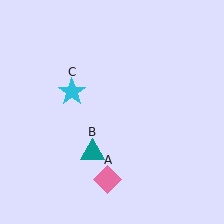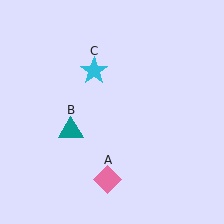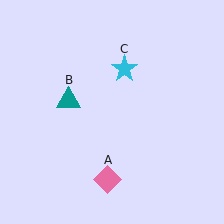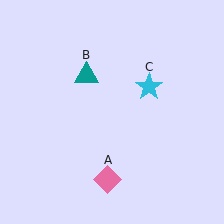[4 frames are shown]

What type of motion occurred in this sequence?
The teal triangle (object B), cyan star (object C) rotated clockwise around the center of the scene.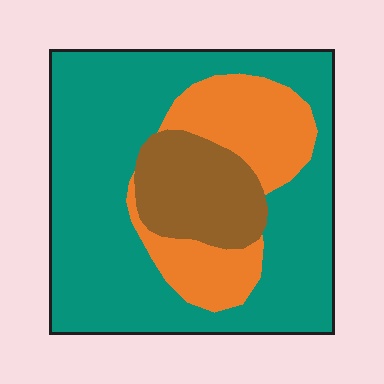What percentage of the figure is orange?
Orange covers around 20% of the figure.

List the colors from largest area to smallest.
From largest to smallest: teal, orange, brown.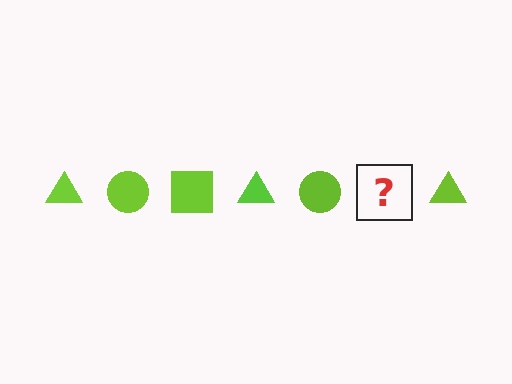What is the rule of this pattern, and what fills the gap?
The rule is that the pattern cycles through triangle, circle, square shapes in lime. The gap should be filled with a lime square.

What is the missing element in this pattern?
The missing element is a lime square.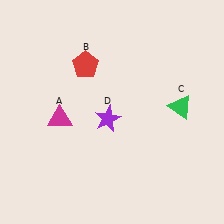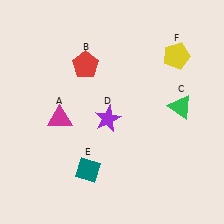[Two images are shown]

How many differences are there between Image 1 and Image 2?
There are 2 differences between the two images.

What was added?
A teal diamond (E), a yellow pentagon (F) were added in Image 2.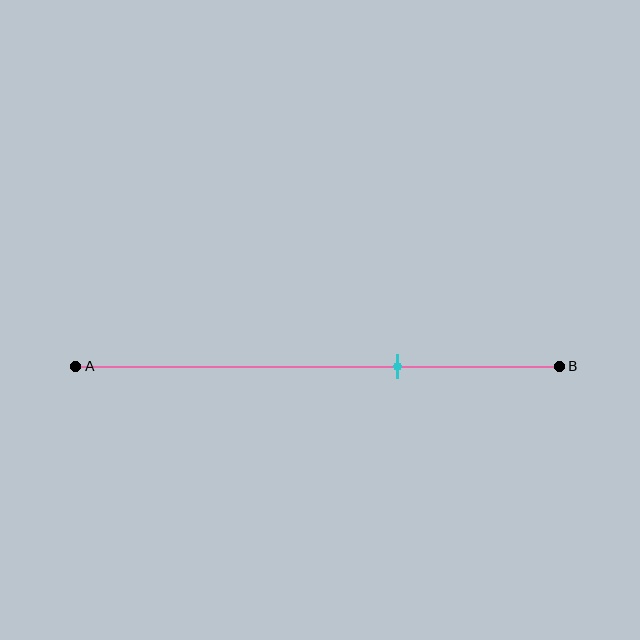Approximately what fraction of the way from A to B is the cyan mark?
The cyan mark is approximately 65% of the way from A to B.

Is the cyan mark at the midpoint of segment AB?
No, the mark is at about 65% from A, not at the 50% midpoint.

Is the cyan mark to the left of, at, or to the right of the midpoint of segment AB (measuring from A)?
The cyan mark is to the right of the midpoint of segment AB.